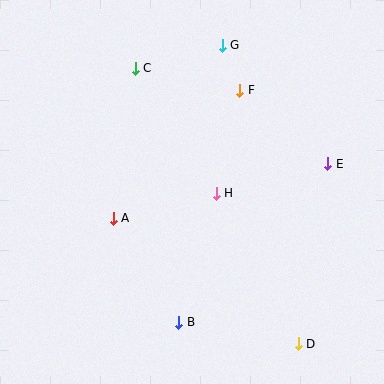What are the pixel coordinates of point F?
Point F is at (240, 90).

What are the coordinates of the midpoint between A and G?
The midpoint between A and G is at (168, 132).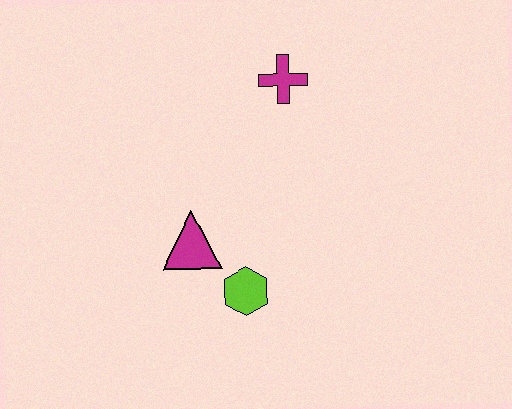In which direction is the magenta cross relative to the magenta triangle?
The magenta cross is above the magenta triangle.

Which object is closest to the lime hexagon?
The magenta triangle is closest to the lime hexagon.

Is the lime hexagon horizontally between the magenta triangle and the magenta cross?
Yes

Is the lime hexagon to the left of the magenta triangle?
No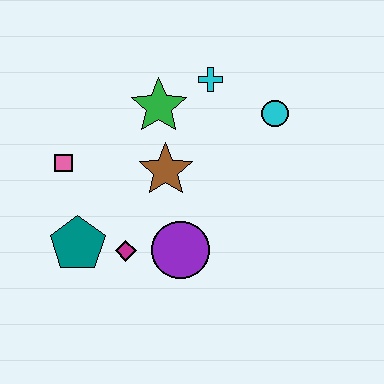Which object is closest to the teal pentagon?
The magenta diamond is closest to the teal pentagon.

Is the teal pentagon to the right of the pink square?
Yes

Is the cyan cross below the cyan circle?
No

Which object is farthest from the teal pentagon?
The cyan circle is farthest from the teal pentagon.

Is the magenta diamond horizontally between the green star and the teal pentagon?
Yes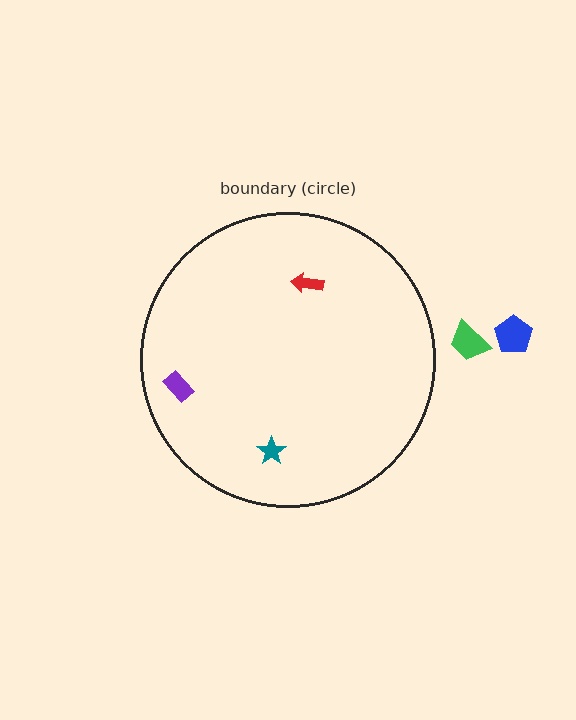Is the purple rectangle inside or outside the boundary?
Inside.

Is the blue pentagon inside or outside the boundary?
Outside.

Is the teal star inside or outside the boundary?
Inside.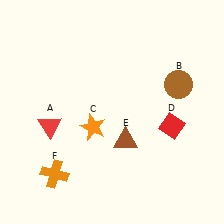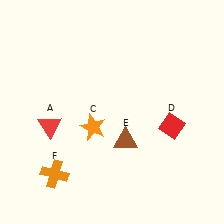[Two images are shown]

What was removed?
The brown circle (B) was removed in Image 2.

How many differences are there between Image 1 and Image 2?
There is 1 difference between the two images.